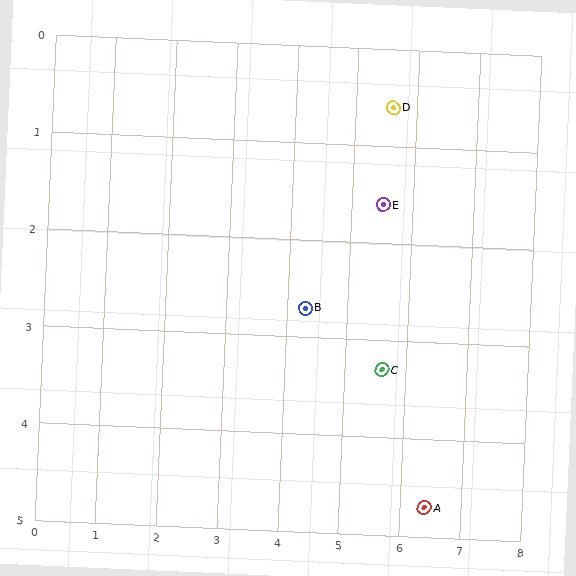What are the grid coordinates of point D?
Point D is at approximately (5.6, 0.6).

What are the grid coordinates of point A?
Point A is at approximately (6.4, 4.7).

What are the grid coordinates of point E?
Point E is at approximately (5.5, 1.6).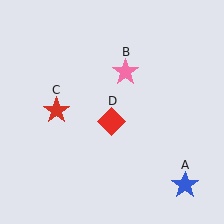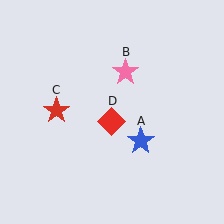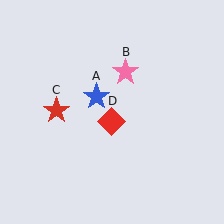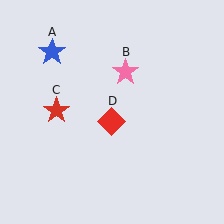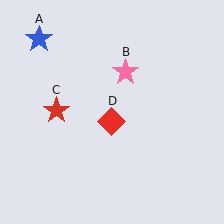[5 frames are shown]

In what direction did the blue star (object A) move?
The blue star (object A) moved up and to the left.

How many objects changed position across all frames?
1 object changed position: blue star (object A).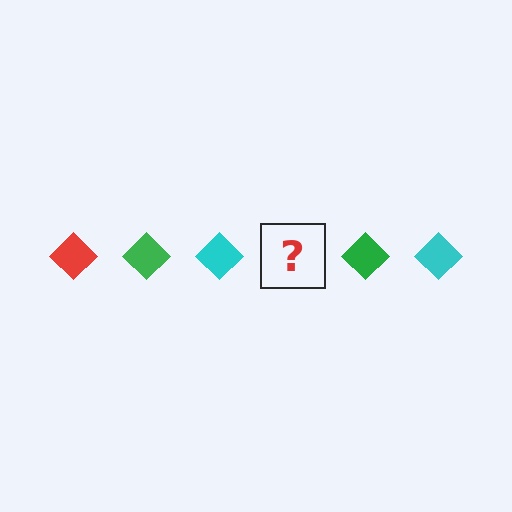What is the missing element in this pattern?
The missing element is a red diamond.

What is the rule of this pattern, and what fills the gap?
The rule is that the pattern cycles through red, green, cyan diamonds. The gap should be filled with a red diamond.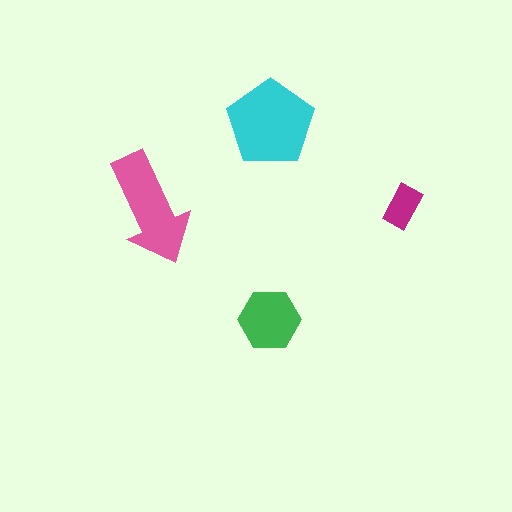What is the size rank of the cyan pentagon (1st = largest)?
1st.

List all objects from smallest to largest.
The magenta rectangle, the green hexagon, the pink arrow, the cyan pentagon.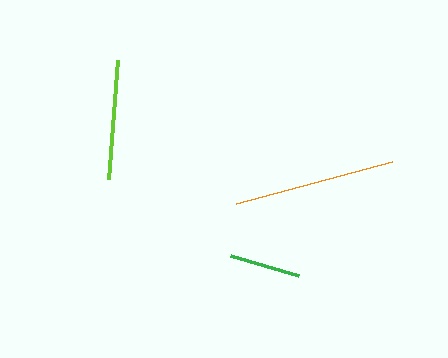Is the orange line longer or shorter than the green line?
The orange line is longer than the green line.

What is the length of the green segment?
The green segment is approximately 71 pixels long.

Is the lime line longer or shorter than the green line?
The lime line is longer than the green line.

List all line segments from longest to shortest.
From longest to shortest: orange, lime, green.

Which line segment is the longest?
The orange line is the longest at approximately 162 pixels.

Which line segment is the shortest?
The green line is the shortest at approximately 71 pixels.